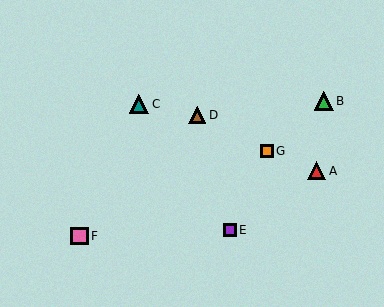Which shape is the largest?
The teal triangle (labeled C) is the largest.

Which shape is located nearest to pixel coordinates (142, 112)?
The teal triangle (labeled C) at (139, 104) is nearest to that location.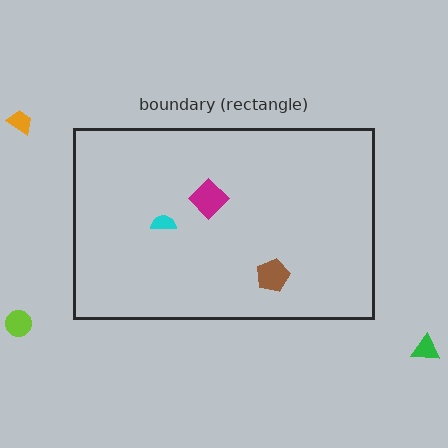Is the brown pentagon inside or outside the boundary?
Inside.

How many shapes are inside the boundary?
3 inside, 3 outside.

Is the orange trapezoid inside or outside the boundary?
Outside.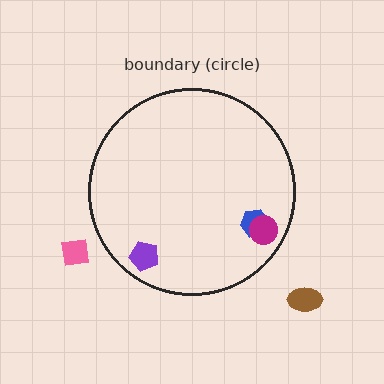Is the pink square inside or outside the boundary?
Outside.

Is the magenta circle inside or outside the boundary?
Inside.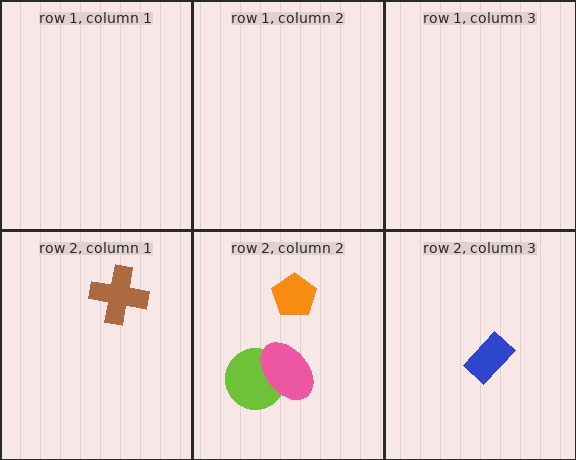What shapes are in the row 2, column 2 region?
The orange pentagon, the lime circle, the pink ellipse.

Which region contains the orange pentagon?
The row 2, column 2 region.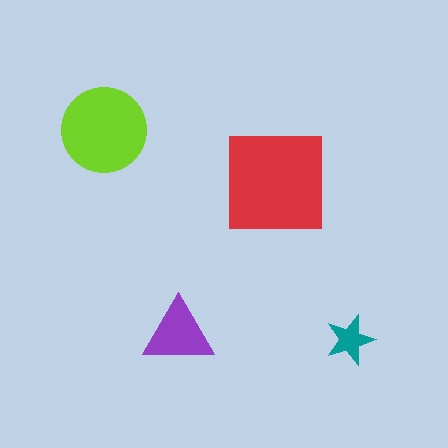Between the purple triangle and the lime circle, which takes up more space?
The lime circle.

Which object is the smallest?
The teal star.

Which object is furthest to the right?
The teal star is rightmost.